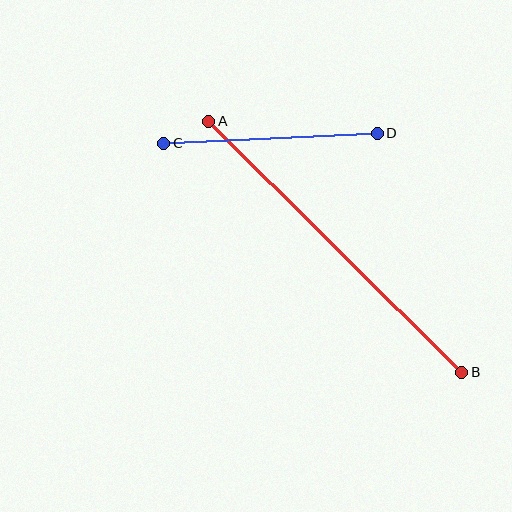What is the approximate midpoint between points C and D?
The midpoint is at approximately (271, 138) pixels.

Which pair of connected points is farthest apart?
Points A and B are farthest apart.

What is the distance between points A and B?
The distance is approximately 356 pixels.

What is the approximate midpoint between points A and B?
The midpoint is at approximately (335, 247) pixels.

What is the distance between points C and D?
The distance is approximately 214 pixels.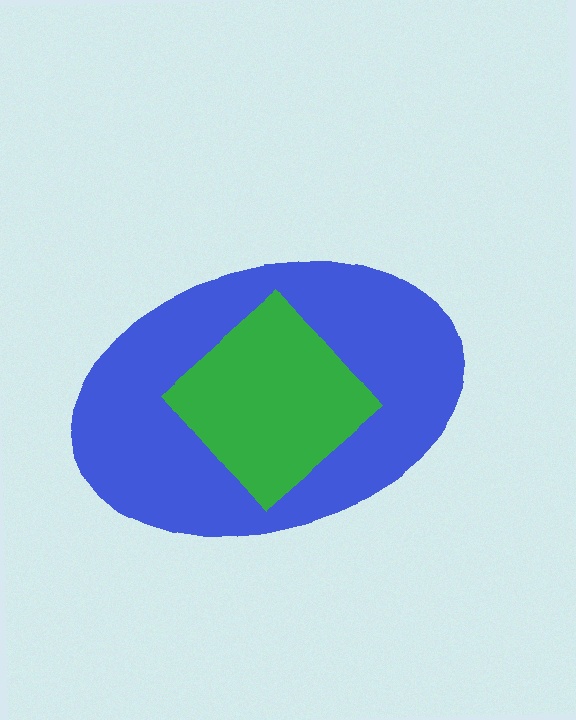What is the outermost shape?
The blue ellipse.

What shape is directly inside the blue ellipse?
The green diamond.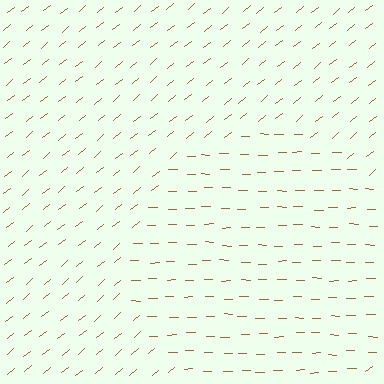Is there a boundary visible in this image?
Yes, there is a texture boundary formed by a change in line orientation.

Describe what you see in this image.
The image is filled with small brown line segments. A circle region in the image has lines oriented differently from the surrounding lines, creating a visible texture boundary.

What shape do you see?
I see a circle.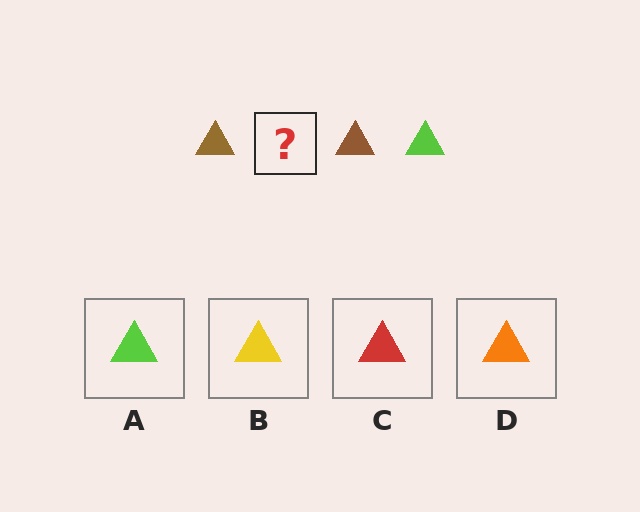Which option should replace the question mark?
Option A.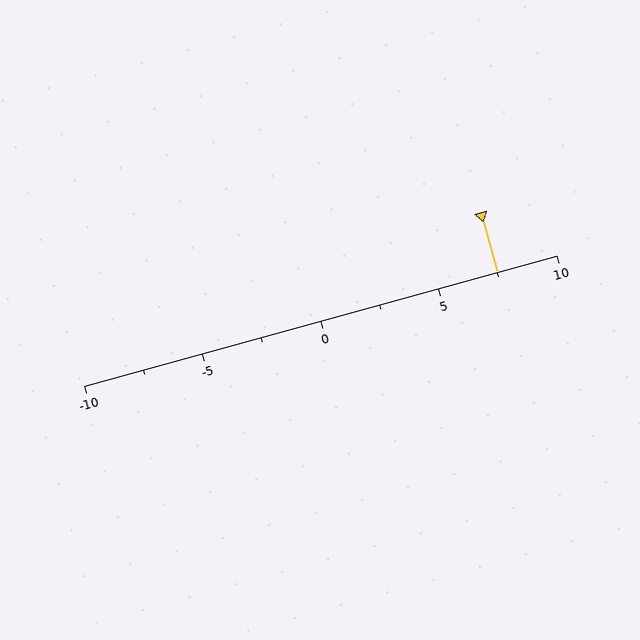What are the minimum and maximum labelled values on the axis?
The axis runs from -10 to 10.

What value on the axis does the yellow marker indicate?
The marker indicates approximately 7.5.